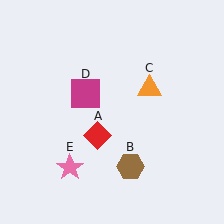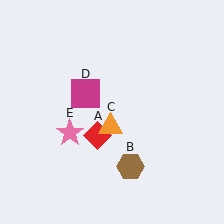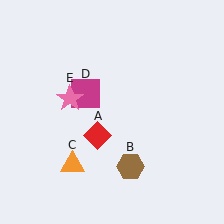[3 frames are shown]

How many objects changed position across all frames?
2 objects changed position: orange triangle (object C), pink star (object E).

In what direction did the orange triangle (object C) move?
The orange triangle (object C) moved down and to the left.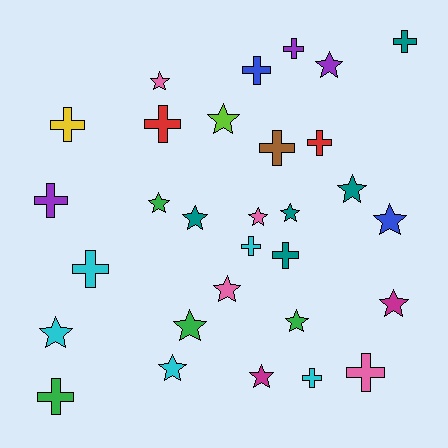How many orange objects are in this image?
There are no orange objects.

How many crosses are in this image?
There are 14 crosses.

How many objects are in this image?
There are 30 objects.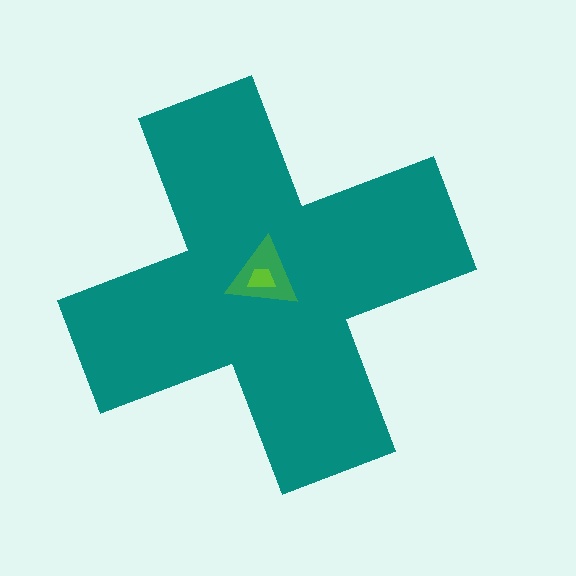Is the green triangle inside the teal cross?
Yes.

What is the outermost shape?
The teal cross.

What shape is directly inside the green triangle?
The lime trapezoid.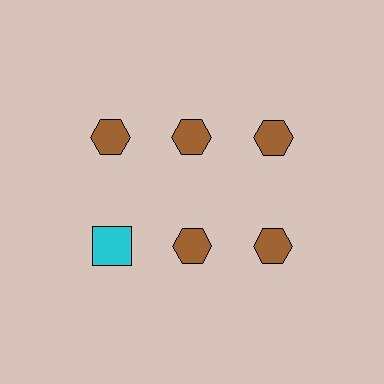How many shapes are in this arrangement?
There are 6 shapes arranged in a grid pattern.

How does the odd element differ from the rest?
It differs in both color (cyan instead of brown) and shape (square instead of hexagon).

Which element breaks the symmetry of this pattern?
The cyan square in the second row, leftmost column breaks the symmetry. All other shapes are brown hexagons.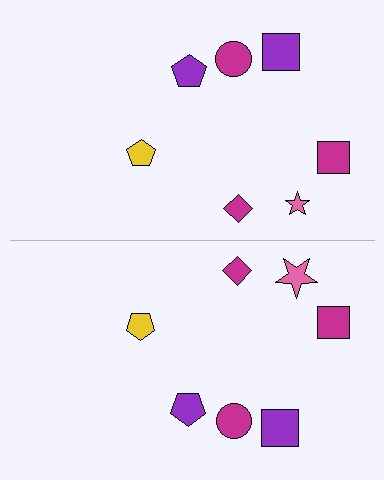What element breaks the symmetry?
The pink star on the bottom side has a different size than its mirror counterpart.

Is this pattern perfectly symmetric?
No, the pattern is not perfectly symmetric. The pink star on the bottom side has a different size than its mirror counterpart.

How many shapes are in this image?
There are 14 shapes in this image.